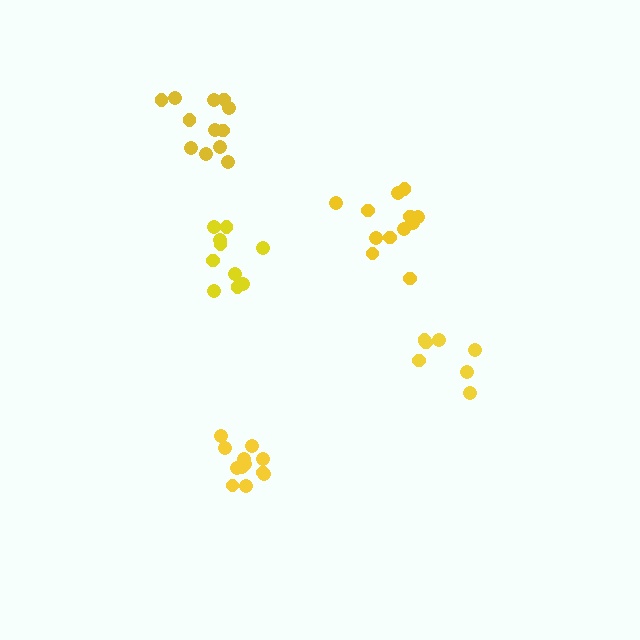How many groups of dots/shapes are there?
There are 5 groups.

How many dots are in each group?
Group 1: 10 dots, Group 2: 12 dots, Group 3: 7 dots, Group 4: 13 dots, Group 5: 12 dots (54 total).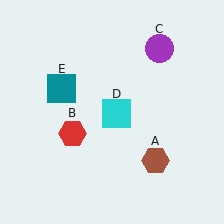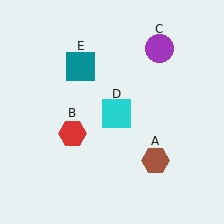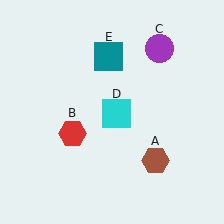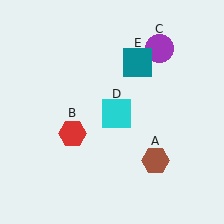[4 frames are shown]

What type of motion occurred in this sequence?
The teal square (object E) rotated clockwise around the center of the scene.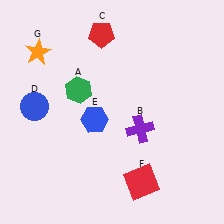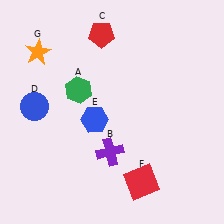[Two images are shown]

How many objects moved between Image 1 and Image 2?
1 object moved between the two images.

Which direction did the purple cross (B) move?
The purple cross (B) moved left.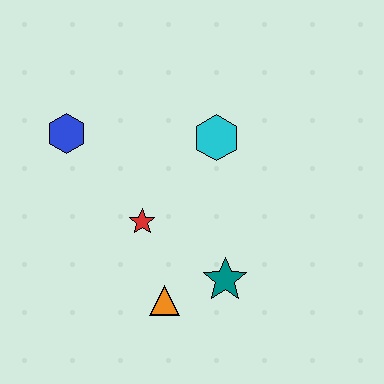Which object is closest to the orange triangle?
The teal star is closest to the orange triangle.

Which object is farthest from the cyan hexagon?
The orange triangle is farthest from the cyan hexagon.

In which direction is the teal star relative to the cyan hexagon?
The teal star is below the cyan hexagon.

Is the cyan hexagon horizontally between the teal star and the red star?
Yes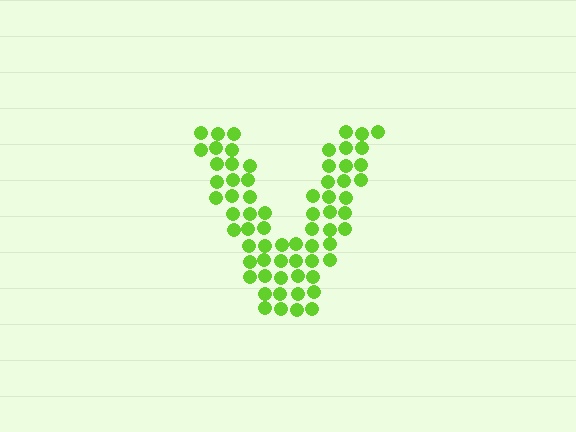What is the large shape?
The large shape is the letter V.